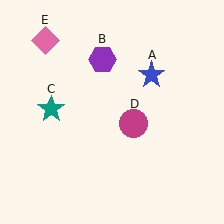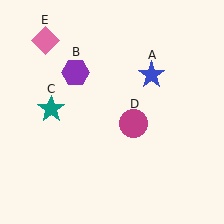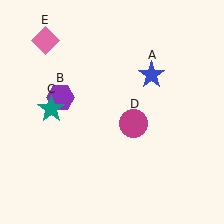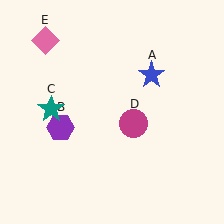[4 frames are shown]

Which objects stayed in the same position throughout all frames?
Blue star (object A) and teal star (object C) and magenta circle (object D) and pink diamond (object E) remained stationary.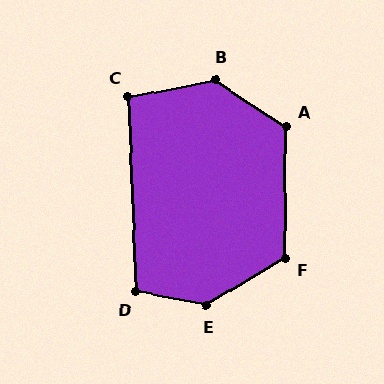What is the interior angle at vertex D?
Approximately 103 degrees (obtuse).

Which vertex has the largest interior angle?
E, at approximately 138 degrees.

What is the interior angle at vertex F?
Approximately 121 degrees (obtuse).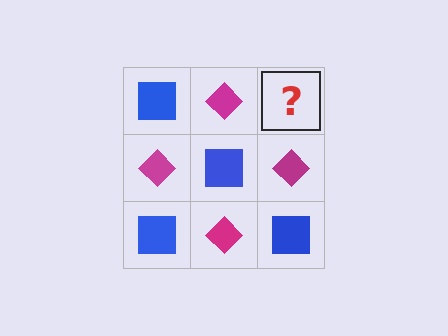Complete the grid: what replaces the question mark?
The question mark should be replaced with a blue square.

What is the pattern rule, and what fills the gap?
The rule is that it alternates blue square and magenta diamond in a checkerboard pattern. The gap should be filled with a blue square.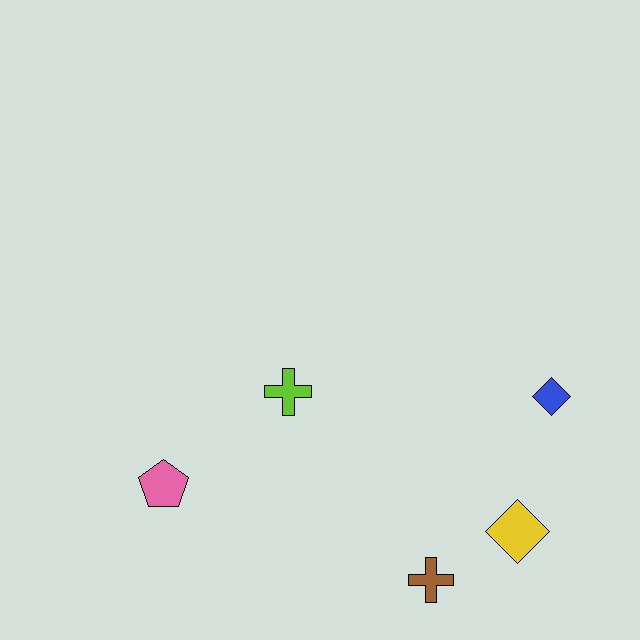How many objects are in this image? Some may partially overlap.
There are 5 objects.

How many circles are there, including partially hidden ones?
There are no circles.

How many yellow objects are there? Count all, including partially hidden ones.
There is 1 yellow object.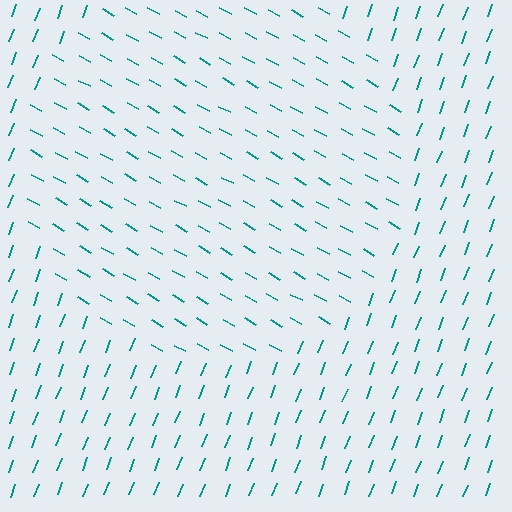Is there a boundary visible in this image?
Yes, there is a texture boundary formed by a change in line orientation.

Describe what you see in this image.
The image is filled with small teal line segments. A circle region in the image has lines oriented differently from the surrounding lines, creating a visible texture boundary.